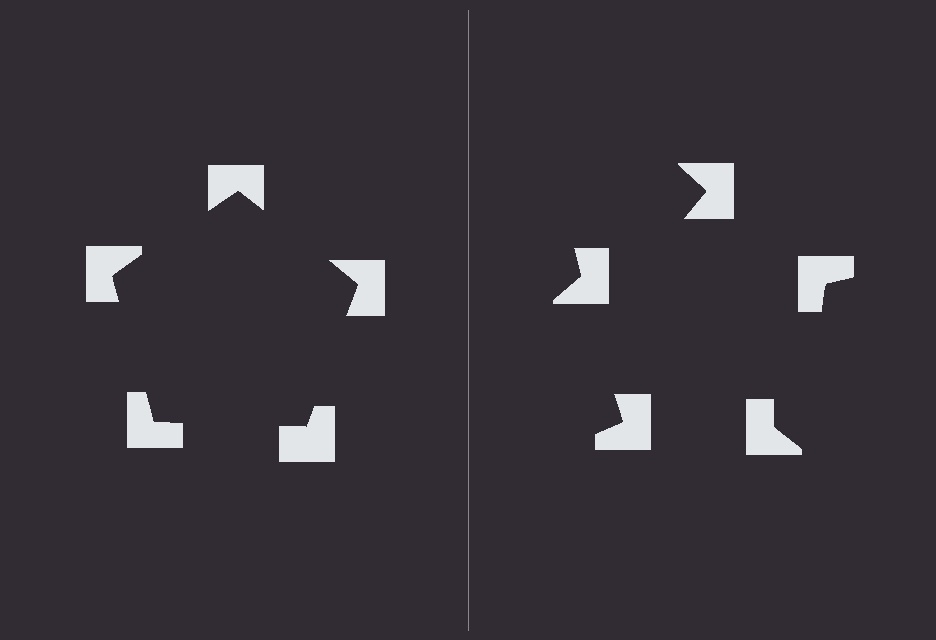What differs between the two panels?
The notched squares are positioned identically on both sides; only the wedge orientations differ. On the left they align to a pentagon; on the right they are misaligned.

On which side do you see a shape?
An illusory pentagon appears on the left side. On the right side the wedge cuts are rotated, so no coherent shape forms.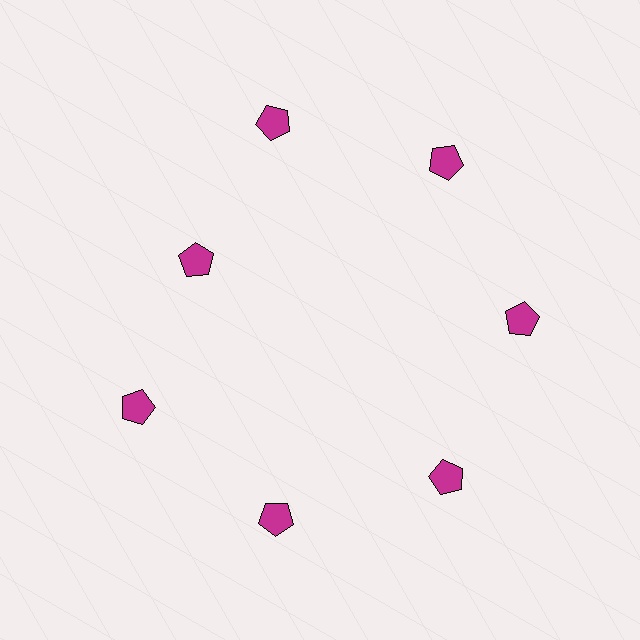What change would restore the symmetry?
The symmetry would be restored by moving it outward, back onto the ring so that all 7 pentagons sit at equal angles and equal distance from the center.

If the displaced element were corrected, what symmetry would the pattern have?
It would have 7-fold rotational symmetry — the pattern would map onto itself every 51 degrees.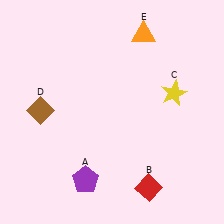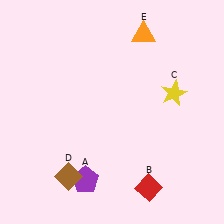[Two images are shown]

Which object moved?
The brown diamond (D) moved down.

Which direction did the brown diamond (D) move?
The brown diamond (D) moved down.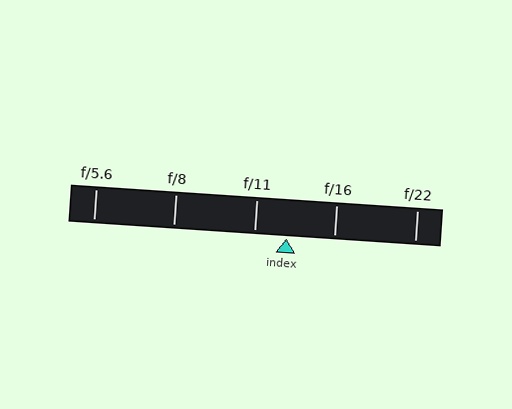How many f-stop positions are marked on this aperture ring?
There are 5 f-stop positions marked.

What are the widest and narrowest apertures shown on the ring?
The widest aperture shown is f/5.6 and the narrowest is f/22.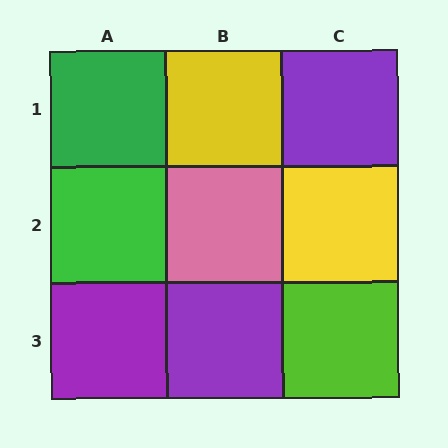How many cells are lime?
1 cell is lime.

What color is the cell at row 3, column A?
Purple.